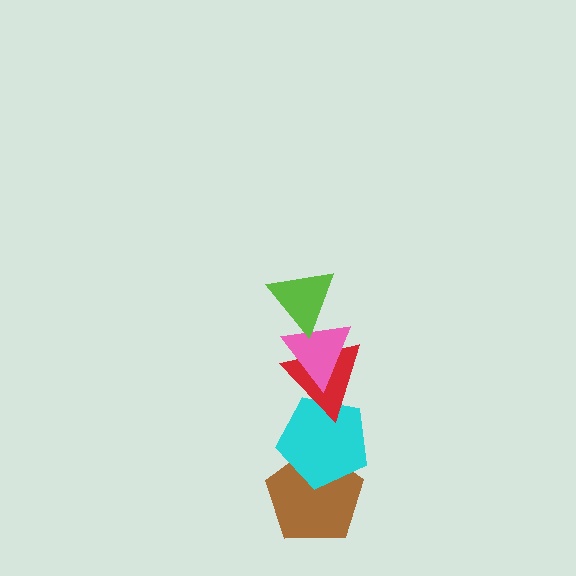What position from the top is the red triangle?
The red triangle is 3rd from the top.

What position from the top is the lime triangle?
The lime triangle is 1st from the top.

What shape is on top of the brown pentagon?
The cyan pentagon is on top of the brown pentagon.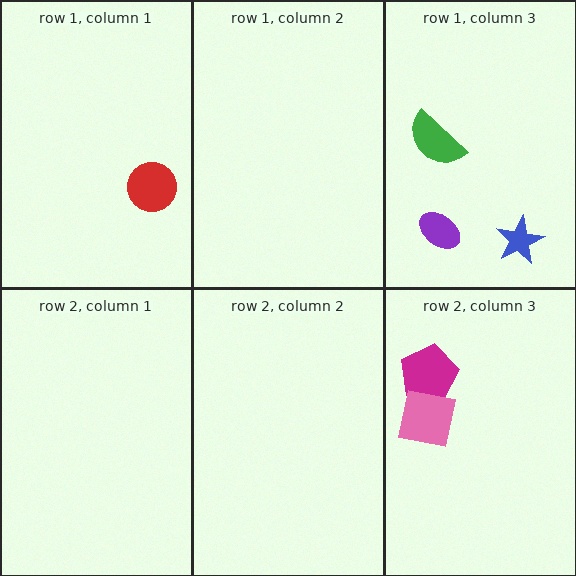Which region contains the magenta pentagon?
The row 2, column 3 region.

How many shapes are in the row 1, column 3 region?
3.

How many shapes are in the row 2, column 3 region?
2.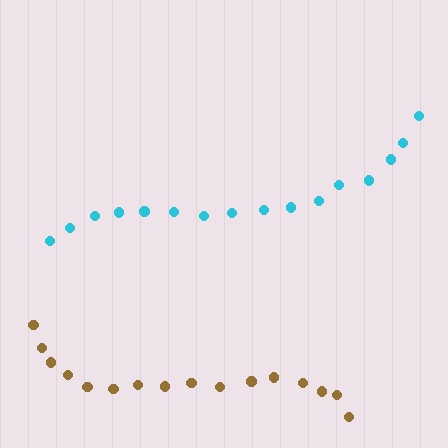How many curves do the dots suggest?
There are 2 distinct paths.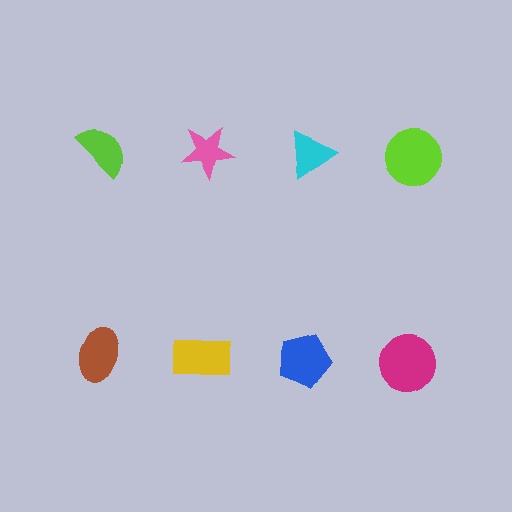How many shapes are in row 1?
4 shapes.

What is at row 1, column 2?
A pink star.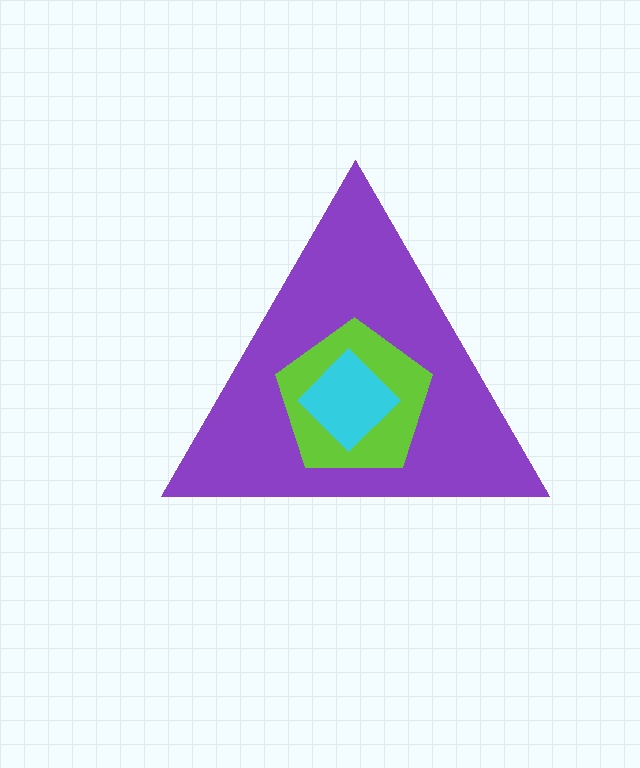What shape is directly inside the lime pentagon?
The cyan diamond.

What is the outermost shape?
The purple triangle.